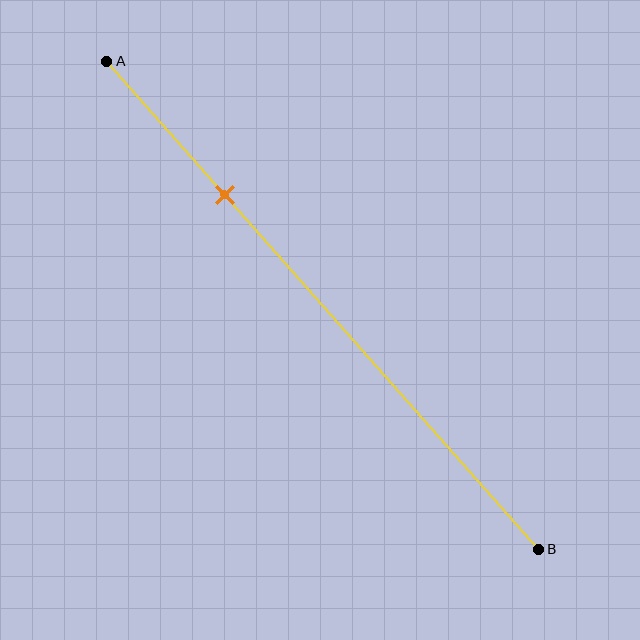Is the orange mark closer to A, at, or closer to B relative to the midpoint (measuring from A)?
The orange mark is closer to point A than the midpoint of segment AB.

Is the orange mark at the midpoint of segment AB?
No, the mark is at about 25% from A, not at the 50% midpoint.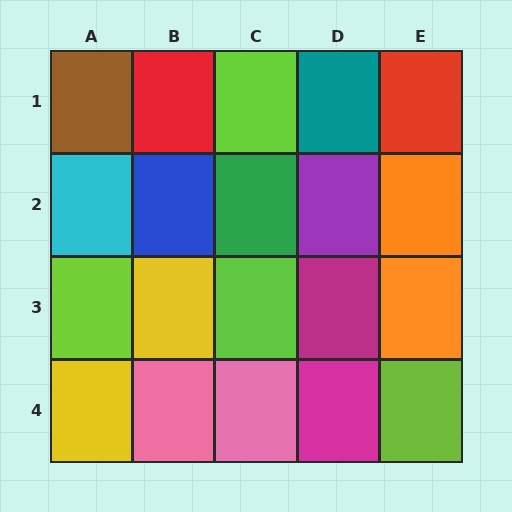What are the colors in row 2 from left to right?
Cyan, blue, green, purple, orange.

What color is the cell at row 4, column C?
Pink.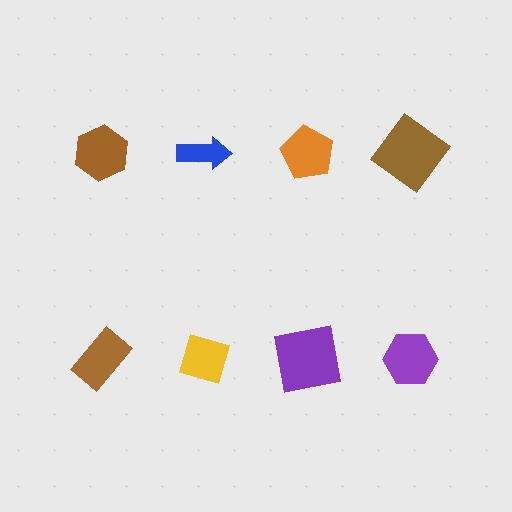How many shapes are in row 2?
4 shapes.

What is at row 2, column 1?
A brown rectangle.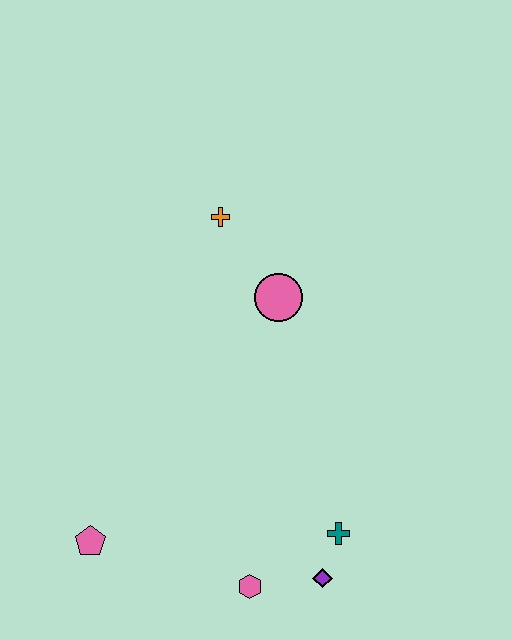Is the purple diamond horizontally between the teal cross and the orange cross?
Yes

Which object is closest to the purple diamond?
The teal cross is closest to the purple diamond.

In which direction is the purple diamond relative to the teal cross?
The purple diamond is below the teal cross.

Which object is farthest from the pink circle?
The pink pentagon is farthest from the pink circle.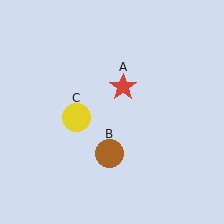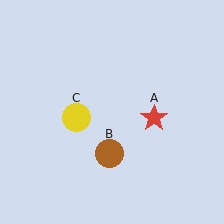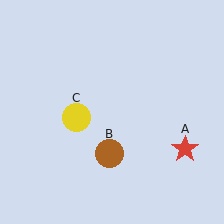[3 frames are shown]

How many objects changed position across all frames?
1 object changed position: red star (object A).